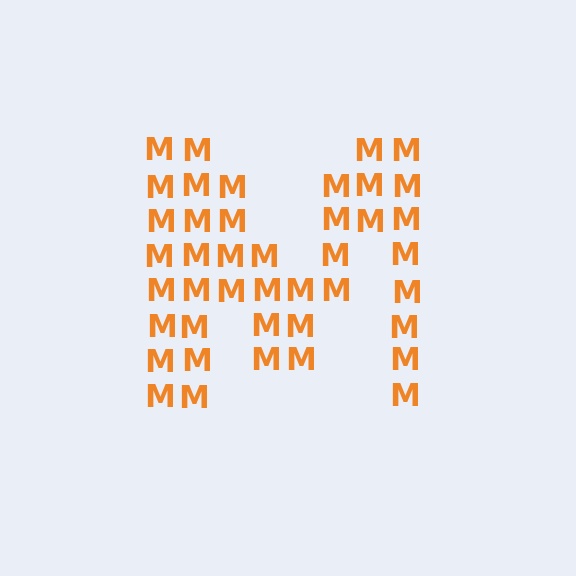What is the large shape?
The large shape is the letter M.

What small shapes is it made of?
It is made of small letter M's.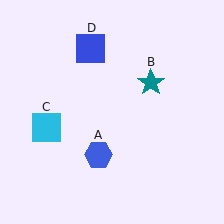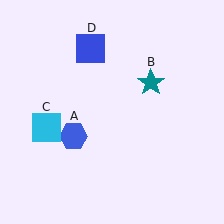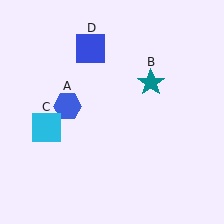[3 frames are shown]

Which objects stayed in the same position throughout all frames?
Teal star (object B) and cyan square (object C) and blue square (object D) remained stationary.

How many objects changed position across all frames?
1 object changed position: blue hexagon (object A).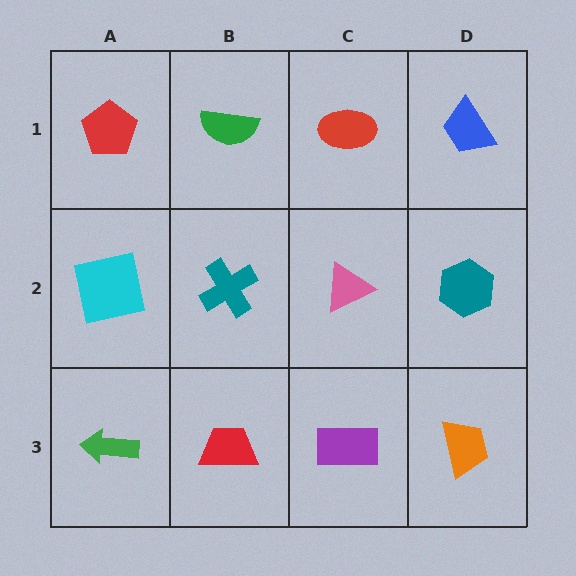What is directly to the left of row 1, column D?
A red ellipse.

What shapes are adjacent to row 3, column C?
A pink triangle (row 2, column C), a red trapezoid (row 3, column B), an orange trapezoid (row 3, column D).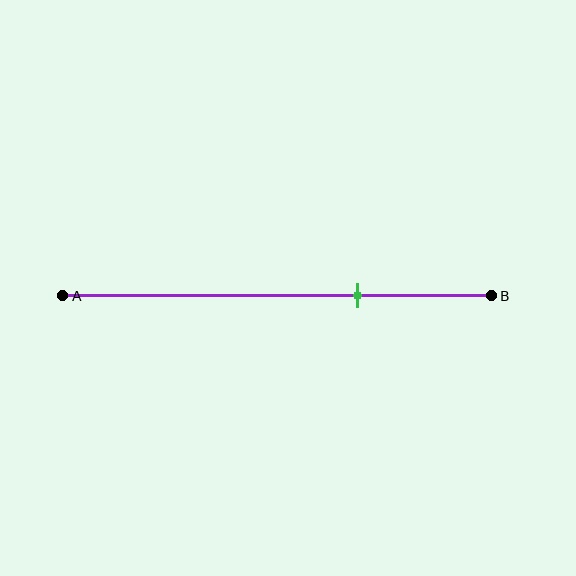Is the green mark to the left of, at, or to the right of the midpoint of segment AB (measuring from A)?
The green mark is to the right of the midpoint of segment AB.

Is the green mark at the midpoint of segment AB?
No, the mark is at about 70% from A, not at the 50% midpoint.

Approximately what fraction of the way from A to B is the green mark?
The green mark is approximately 70% of the way from A to B.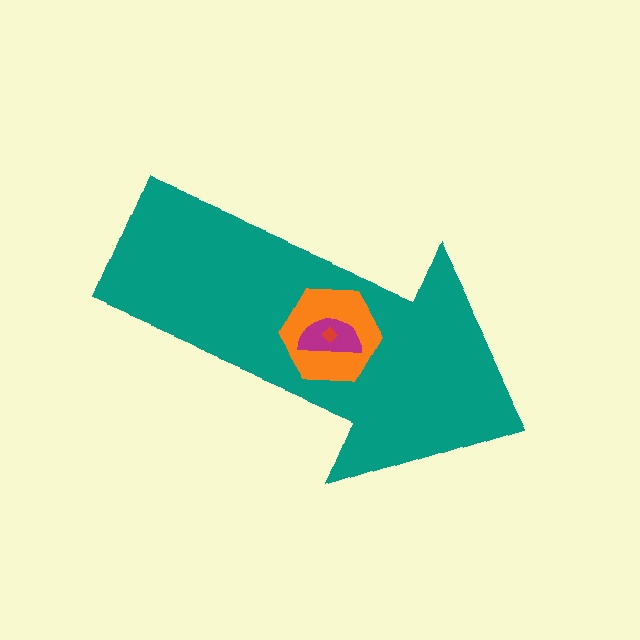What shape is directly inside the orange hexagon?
The magenta semicircle.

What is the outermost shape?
The teal arrow.